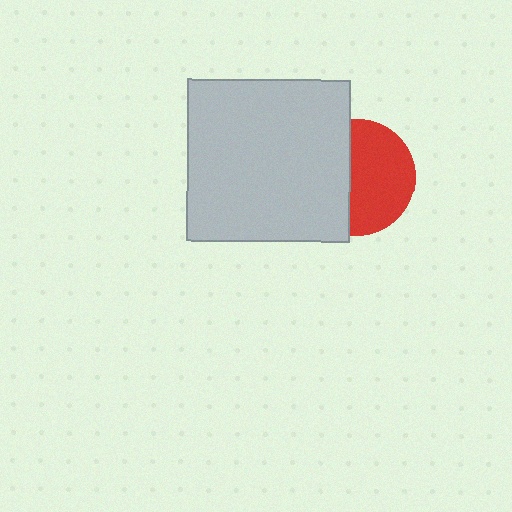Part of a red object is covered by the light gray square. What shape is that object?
It is a circle.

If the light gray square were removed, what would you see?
You would see the complete red circle.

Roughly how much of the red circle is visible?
About half of it is visible (roughly 58%).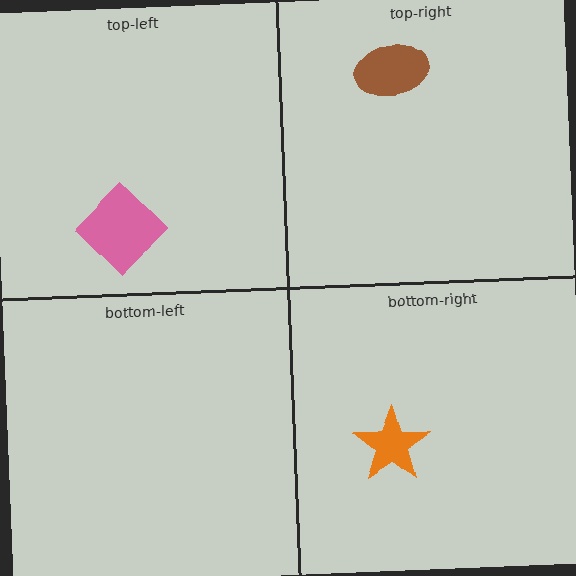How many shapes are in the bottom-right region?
1.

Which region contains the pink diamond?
The top-left region.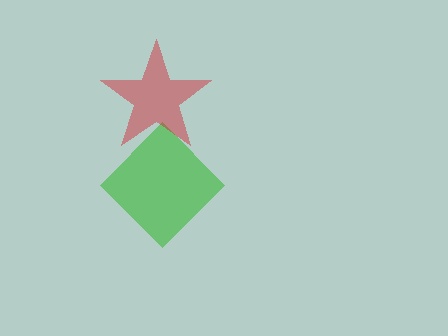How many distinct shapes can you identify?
There are 2 distinct shapes: a green diamond, a red star.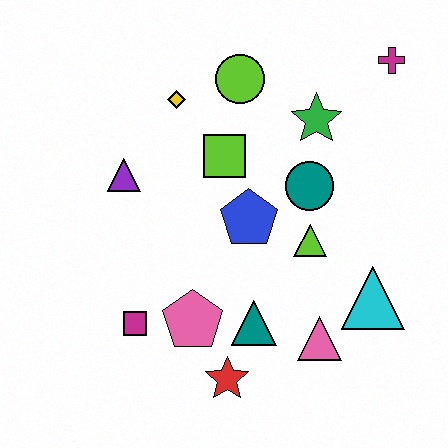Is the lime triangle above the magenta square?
Yes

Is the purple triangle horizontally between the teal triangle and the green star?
No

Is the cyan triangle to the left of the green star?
No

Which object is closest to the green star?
The teal circle is closest to the green star.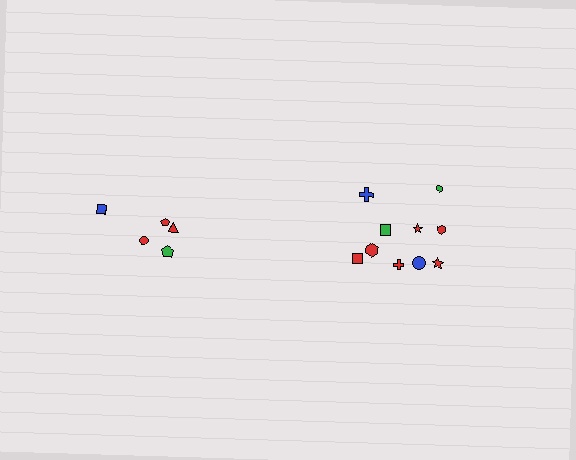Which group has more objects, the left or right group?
The right group.